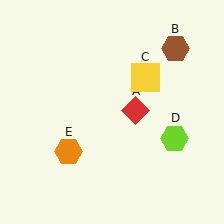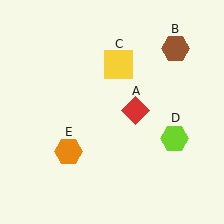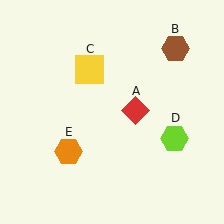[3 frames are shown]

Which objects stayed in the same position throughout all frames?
Red diamond (object A) and brown hexagon (object B) and lime hexagon (object D) and orange hexagon (object E) remained stationary.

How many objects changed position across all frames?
1 object changed position: yellow square (object C).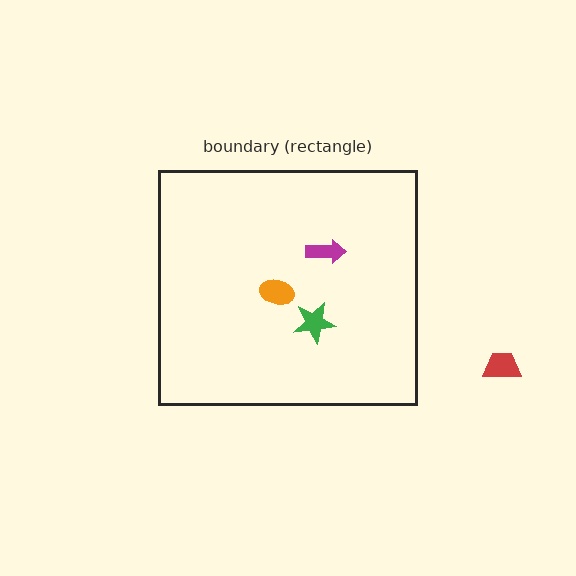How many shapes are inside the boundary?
3 inside, 1 outside.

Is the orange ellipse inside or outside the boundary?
Inside.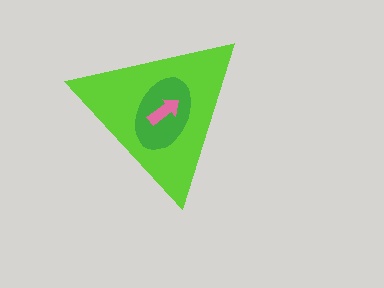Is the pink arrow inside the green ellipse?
Yes.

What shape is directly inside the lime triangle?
The green ellipse.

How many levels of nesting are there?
3.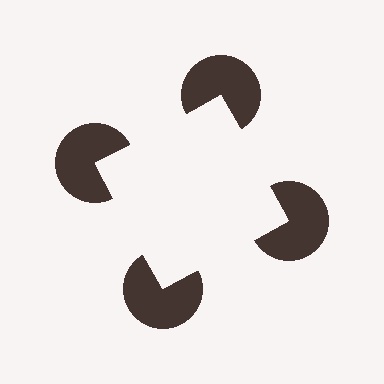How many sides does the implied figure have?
4 sides.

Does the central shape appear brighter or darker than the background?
It typically appears slightly brighter than the background, even though no actual brightness change is drawn.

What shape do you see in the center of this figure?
An illusory square — its edges are inferred from the aligned wedge cuts in the pac-man discs, not physically drawn.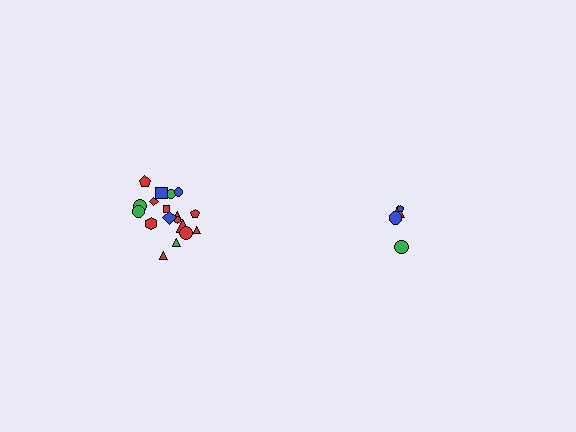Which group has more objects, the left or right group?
The left group.